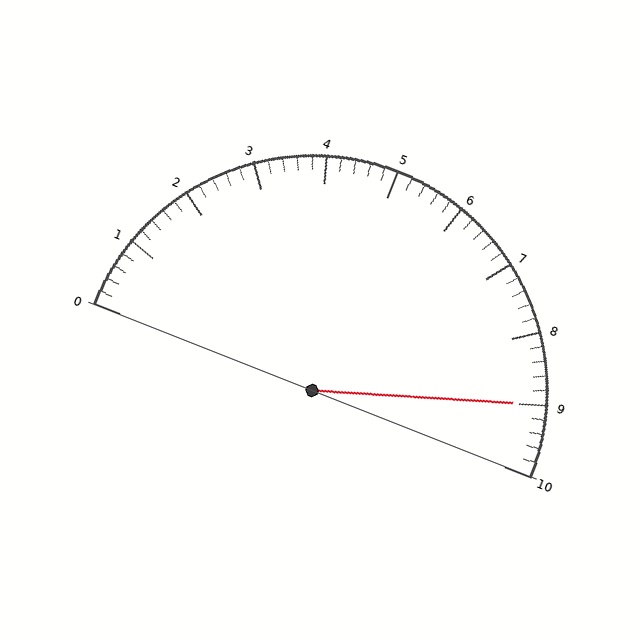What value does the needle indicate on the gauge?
The needle indicates approximately 9.0.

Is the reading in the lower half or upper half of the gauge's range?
The reading is in the upper half of the range (0 to 10).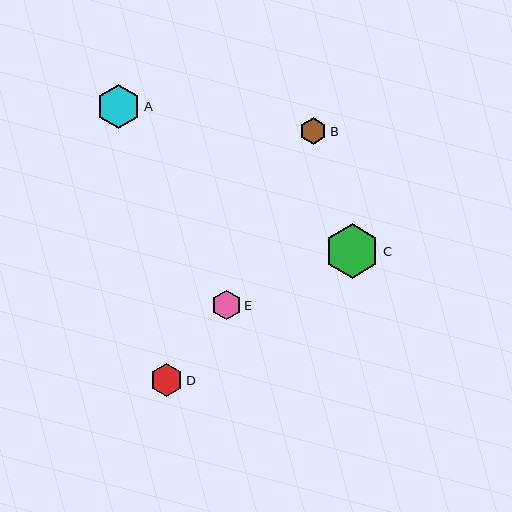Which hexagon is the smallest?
Hexagon B is the smallest with a size of approximately 27 pixels.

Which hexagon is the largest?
Hexagon C is the largest with a size of approximately 55 pixels.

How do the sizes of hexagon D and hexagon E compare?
Hexagon D and hexagon E are approximately the same size.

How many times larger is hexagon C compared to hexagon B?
Hexagon C is approximately 2.1 times the size of hexagon B.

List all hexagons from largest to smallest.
From largest to smallest: C, A, D, E, B.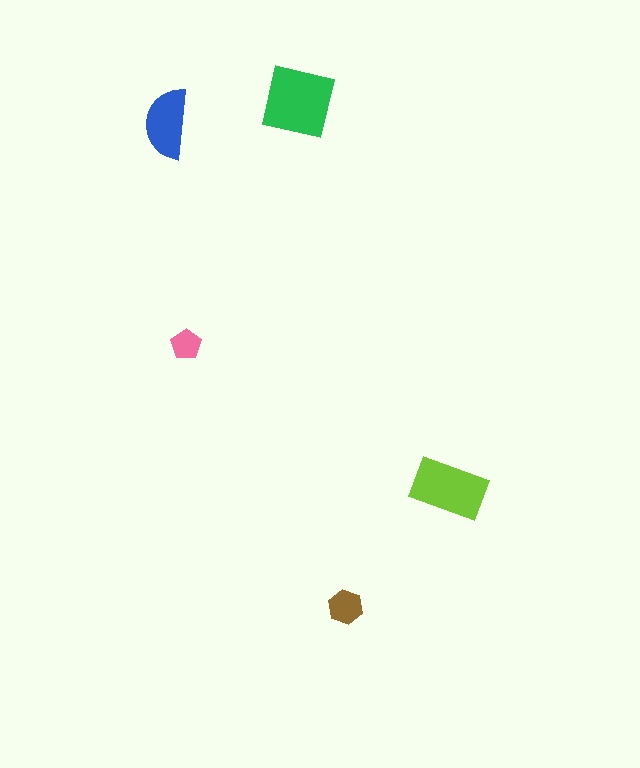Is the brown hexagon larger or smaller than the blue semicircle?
Smaller.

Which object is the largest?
The green square.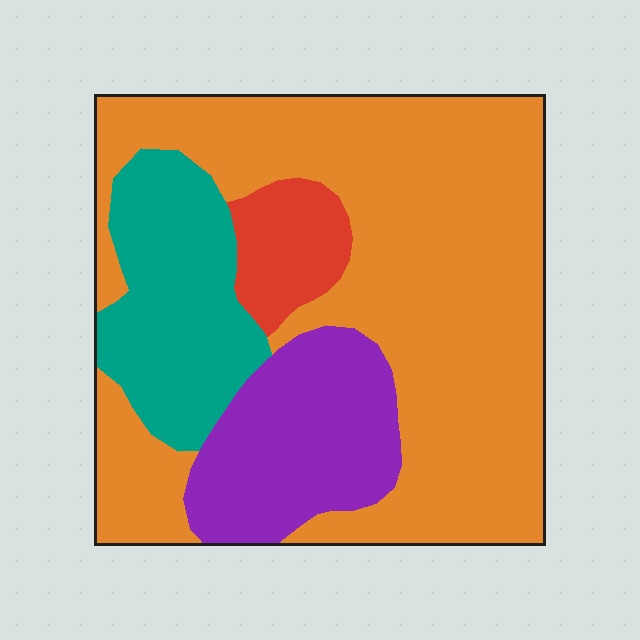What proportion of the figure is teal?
Teal takes up less than a quarter of the figure.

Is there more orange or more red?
Orange.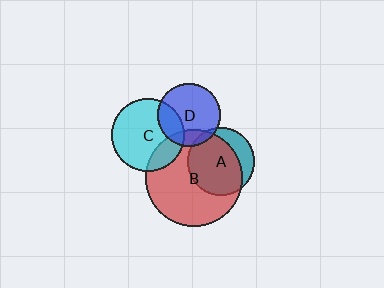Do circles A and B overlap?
Yes.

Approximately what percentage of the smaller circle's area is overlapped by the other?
Approximately 75%.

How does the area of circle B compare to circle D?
Approximately 2.4 times.